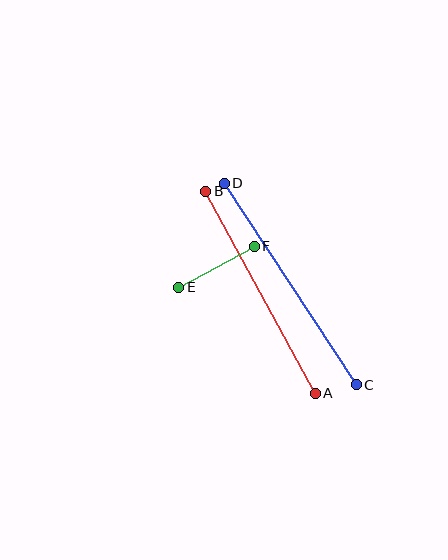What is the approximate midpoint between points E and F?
The midpoint is at approximately (216, 267) pixels.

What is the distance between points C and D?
The distance is approximately 241 pixels.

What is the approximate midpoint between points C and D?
The midpoint is at approximately (290, 284) pixels.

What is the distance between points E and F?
The distance is approximately 86 pixels.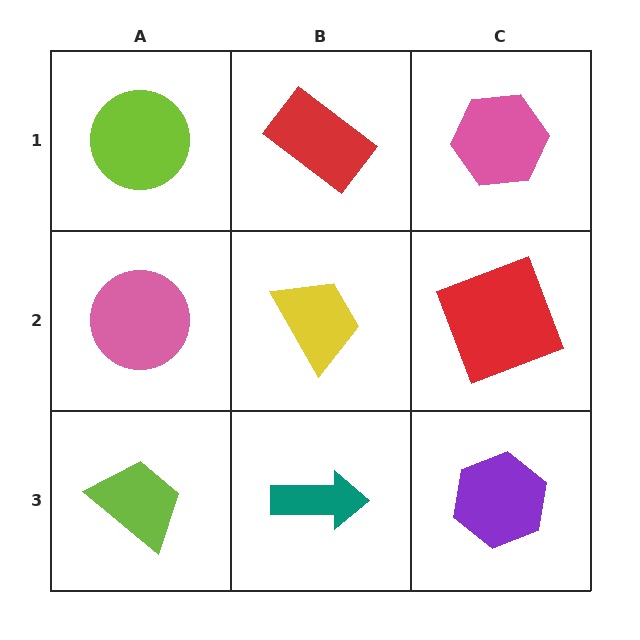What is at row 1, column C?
A pink hexagon.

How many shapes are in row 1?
3 shapes.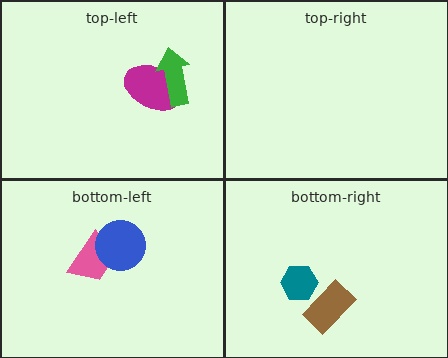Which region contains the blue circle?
The bottom-left region.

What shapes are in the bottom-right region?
The brown rectangle, the teal hexagon.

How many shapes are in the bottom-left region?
2.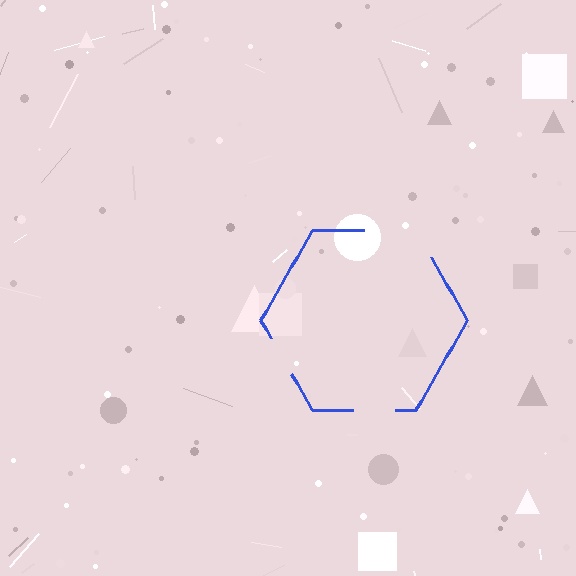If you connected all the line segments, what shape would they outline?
They would outline a hexagon.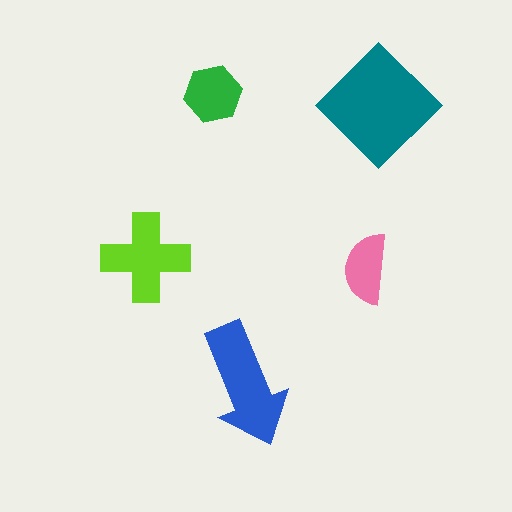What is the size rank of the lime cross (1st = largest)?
3rd.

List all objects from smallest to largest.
The pink semicircle, the green hexagon, the lime cross, the blue arrow, the teal diamond.